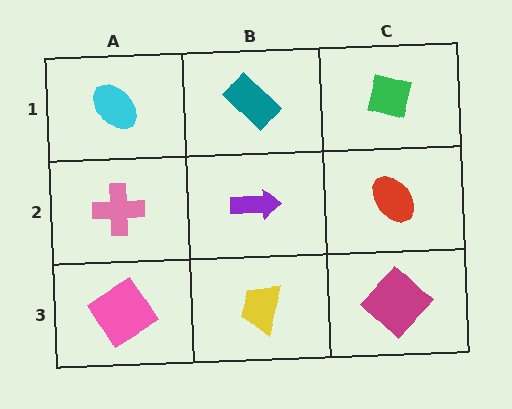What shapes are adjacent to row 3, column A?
A pink cross (row 2, column A), a yellow trapezoid (row 3, column B).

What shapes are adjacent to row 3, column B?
A purple arrow (row 2, column B), a pink diamond (row 3, column A), a magenta diamond (row 3, column C).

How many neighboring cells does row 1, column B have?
3.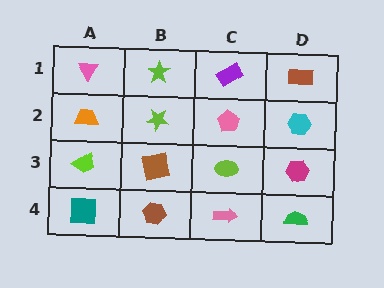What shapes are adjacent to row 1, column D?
A cyan hexagon (row 2, column D), a purple rectangle (row 1, column C).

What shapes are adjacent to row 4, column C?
A lime ellipse (row 3, column C), a brown hexagon (row 4, column B), a green semicircle (row 4, column D).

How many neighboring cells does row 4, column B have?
3.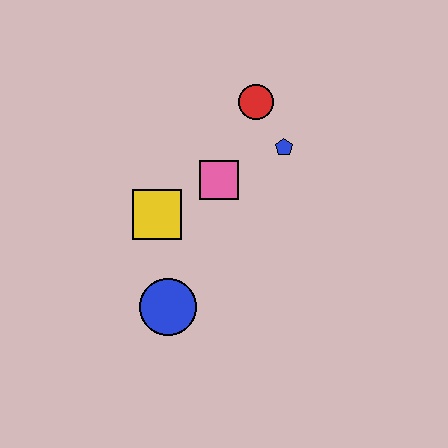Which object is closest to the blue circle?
The yellow square is closest to the blue circle.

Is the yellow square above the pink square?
No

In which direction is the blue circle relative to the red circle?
The blue circle is below the red circle.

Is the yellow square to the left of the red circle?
Yes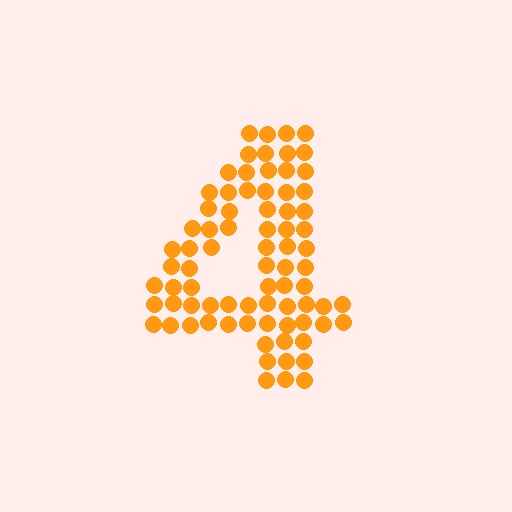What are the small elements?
The small elements are circles.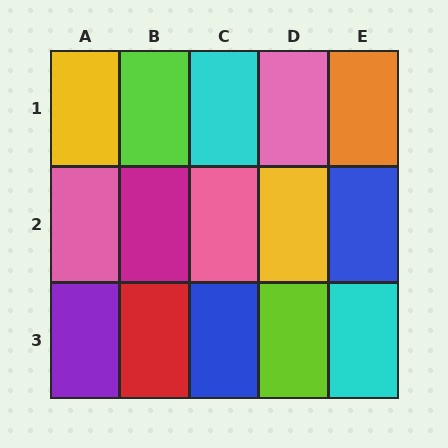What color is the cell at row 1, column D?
Pink.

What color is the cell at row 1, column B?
Lime.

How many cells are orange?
1 cell is orange.